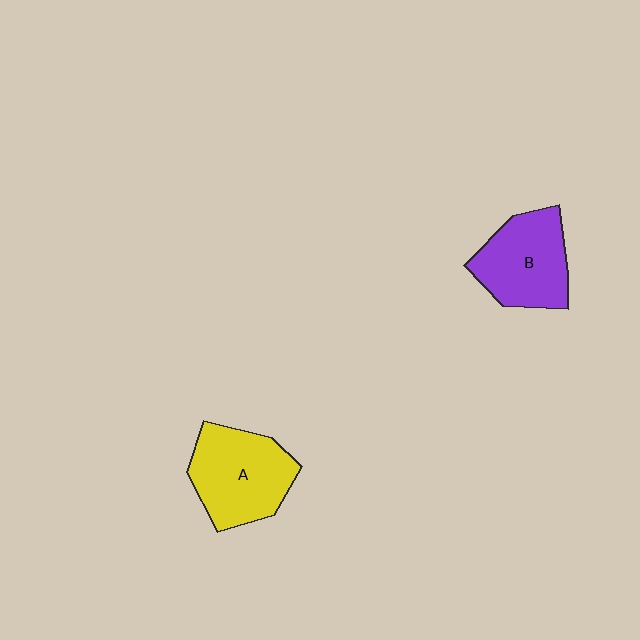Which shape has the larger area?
Shape A (yellow).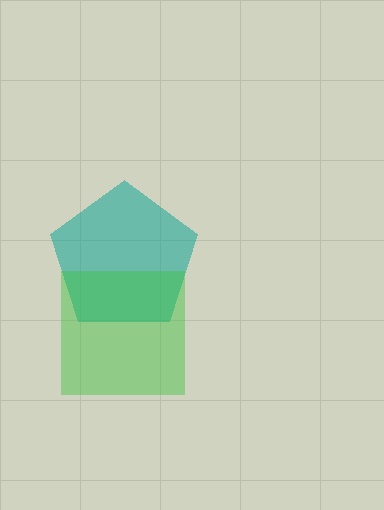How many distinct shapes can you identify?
There are 2 distinct shapes: a teal pentagon, a green square.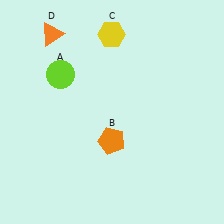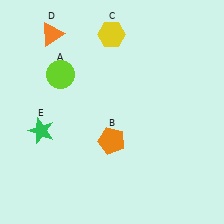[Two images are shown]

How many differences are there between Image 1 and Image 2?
There is 1 difference between the two images.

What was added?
A green star (E) was added in Image 2.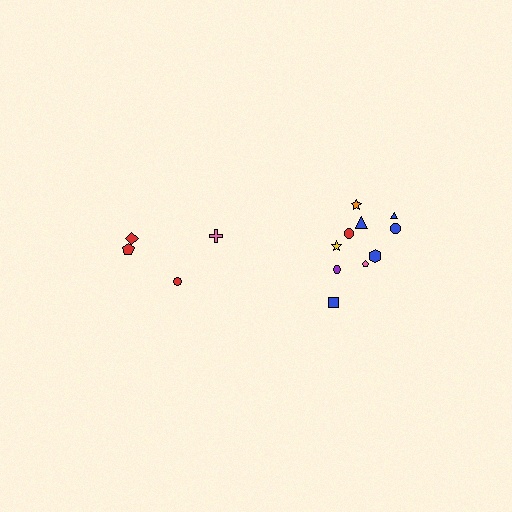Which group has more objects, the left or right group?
The right group.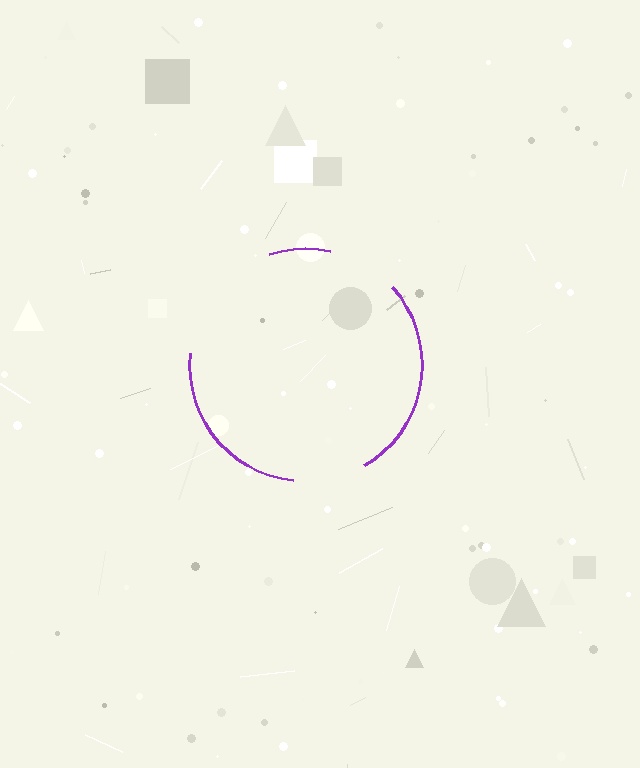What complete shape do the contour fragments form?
The contour fragments form a circle.